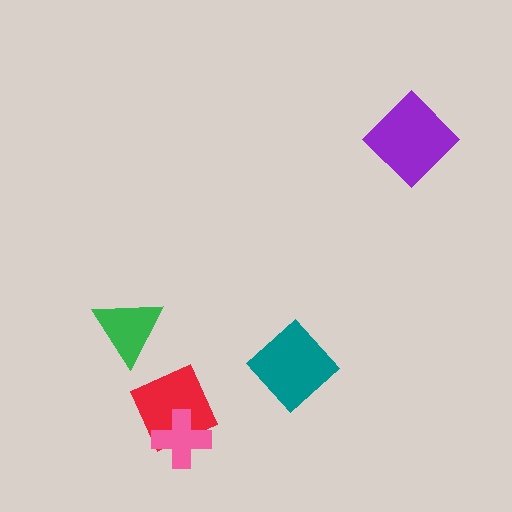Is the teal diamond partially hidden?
No, no other shape covers it.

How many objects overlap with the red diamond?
1 object overlaps with the red diamond.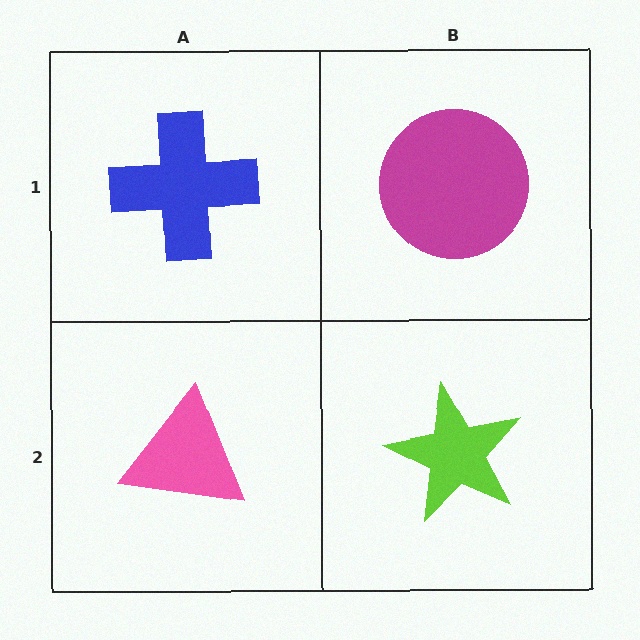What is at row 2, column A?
A pink triangle.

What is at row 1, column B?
A magenta circle.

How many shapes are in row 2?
2 shapes.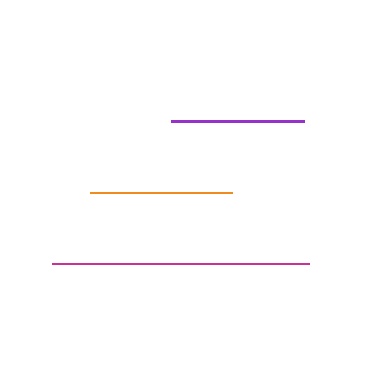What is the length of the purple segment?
The purple segment is approximately 133 pixels long.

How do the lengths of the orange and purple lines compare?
The orange and purple lines are approximately the same length.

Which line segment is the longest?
The magenta line is the longest at approximately 257 pixels.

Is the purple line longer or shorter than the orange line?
The orange line is longer than the purple line.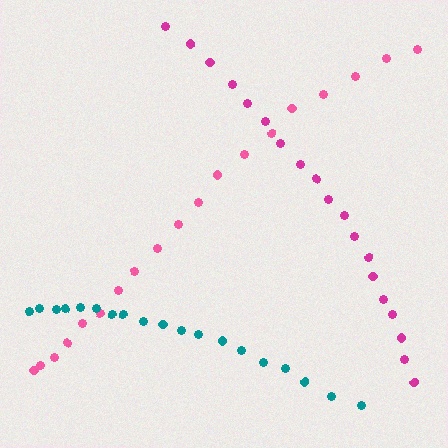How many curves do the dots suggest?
There are 3 distinct paths.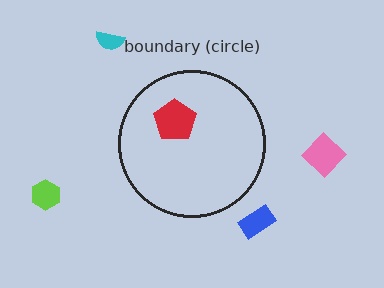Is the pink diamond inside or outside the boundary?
Outside.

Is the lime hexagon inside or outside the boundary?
Outside.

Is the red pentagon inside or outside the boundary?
Inside.